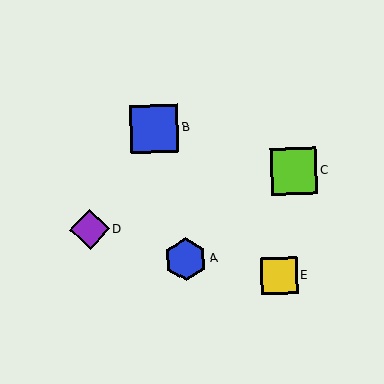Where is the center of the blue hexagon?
The center of the blue hexagon is at (186, 259).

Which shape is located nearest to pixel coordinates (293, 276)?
The yellow square (labeled E) at (279, 276) is nearest to that location.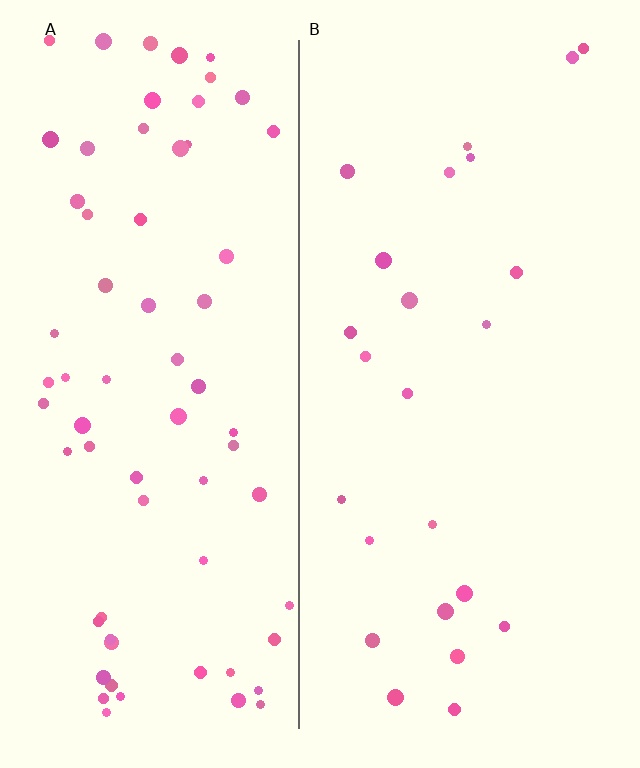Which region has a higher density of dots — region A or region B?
A (the left).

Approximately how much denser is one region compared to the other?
Approximately 2.8× — region A over region B.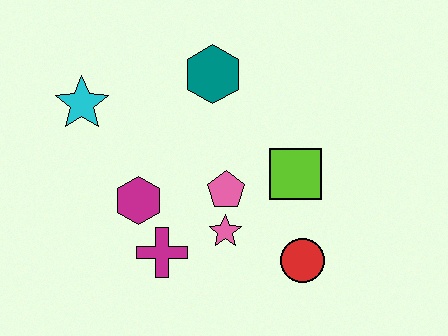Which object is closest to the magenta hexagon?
The magenta cross is closest to the magenta hexagon.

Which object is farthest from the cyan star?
The red circle is farthest from the cyan star.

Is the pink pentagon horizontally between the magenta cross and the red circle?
Yes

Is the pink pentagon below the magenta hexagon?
No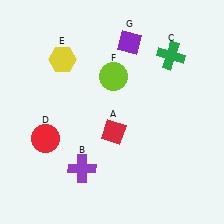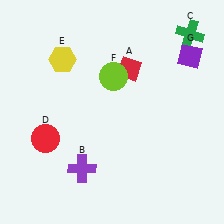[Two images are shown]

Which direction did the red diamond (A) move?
The red diamond (A) moved up.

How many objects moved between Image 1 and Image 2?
3 objects moved between the two images.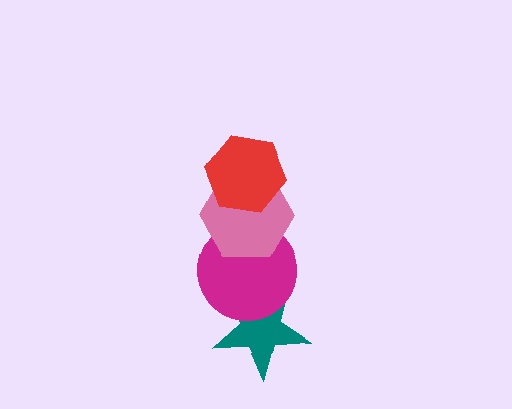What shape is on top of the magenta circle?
The pink hexagon is on top of the magenta circle.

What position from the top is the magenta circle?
The magenta circle is 3rd from the top.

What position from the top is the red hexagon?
The red hexagon is 1st from the top.